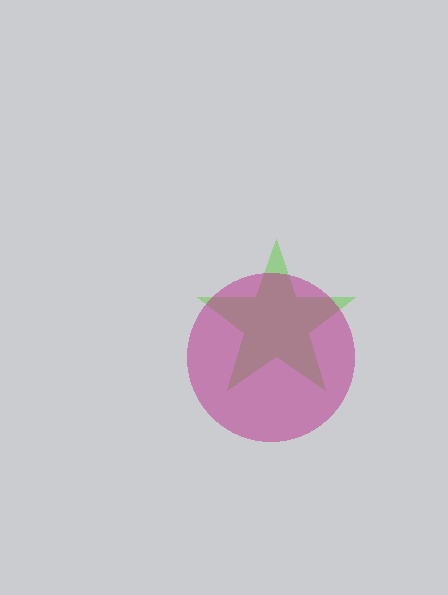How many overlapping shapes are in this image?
There are 2 overlapping shapes in the image.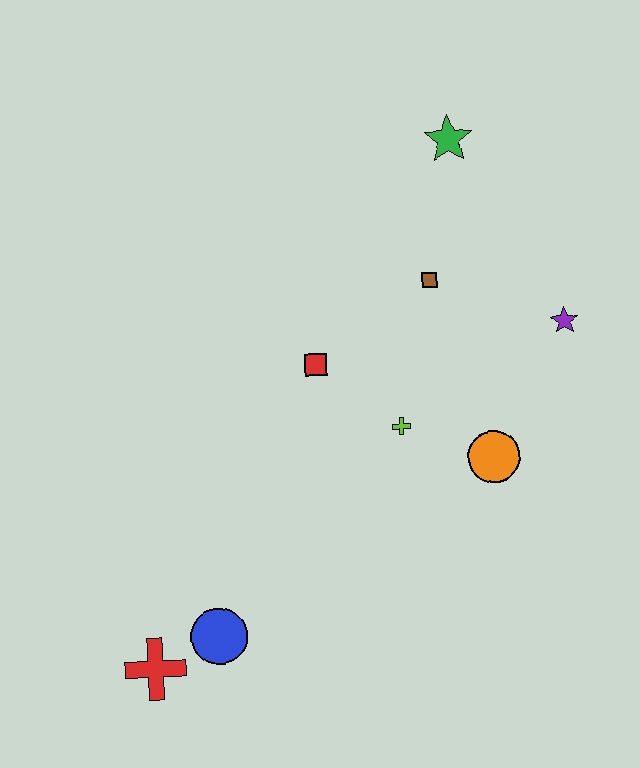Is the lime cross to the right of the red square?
Yes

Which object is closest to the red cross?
The blue circle is closest to the red cross.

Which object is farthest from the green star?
The red cross is farthest from the green star.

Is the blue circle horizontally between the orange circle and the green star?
No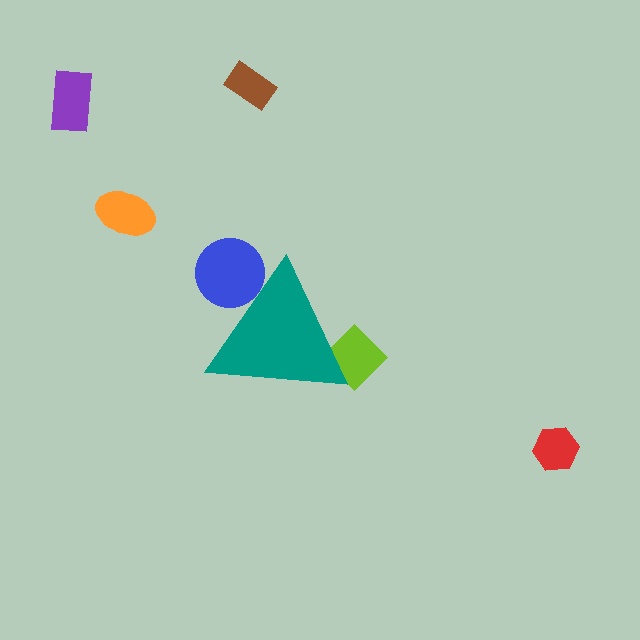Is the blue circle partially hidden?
Yes, the blue circle is partially hidden behind the teal triangle.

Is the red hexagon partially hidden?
No, the red hexagon is fully visible.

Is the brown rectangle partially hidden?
No, the brown rectangle is fully visible.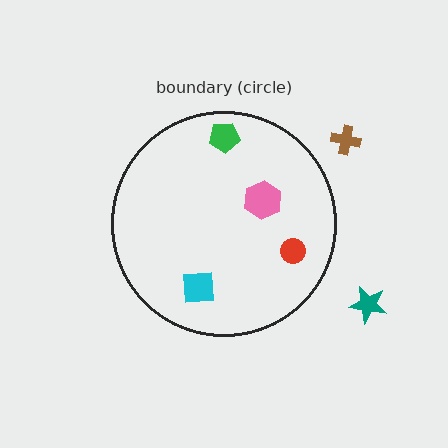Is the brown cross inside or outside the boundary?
Outside.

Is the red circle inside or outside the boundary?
Inside.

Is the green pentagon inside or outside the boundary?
Inside.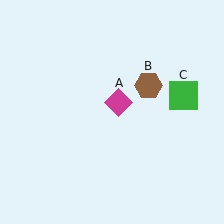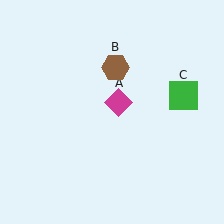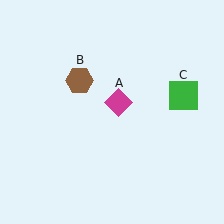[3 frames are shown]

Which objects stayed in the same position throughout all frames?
Magenta diamond (object A) and green square (object C) remained stationary.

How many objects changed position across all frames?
1 object changed position: brown hexagon (object B).